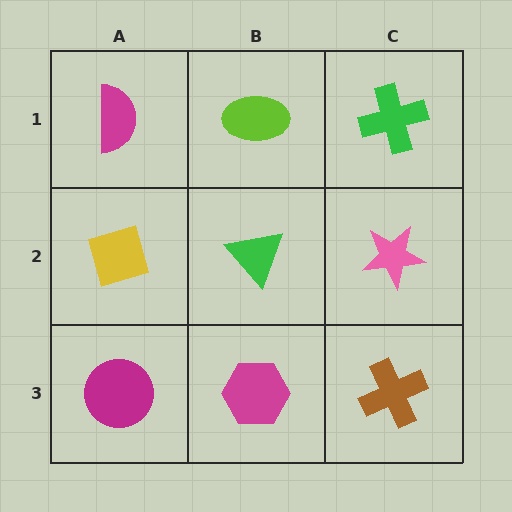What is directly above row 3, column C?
A pink star.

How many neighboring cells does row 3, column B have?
3.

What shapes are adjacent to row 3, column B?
A green triangle (row 2, column B), a magenta circle (row 3, column A), a brown cross (row 3, column C).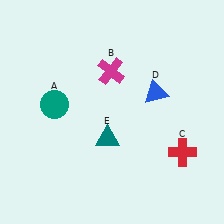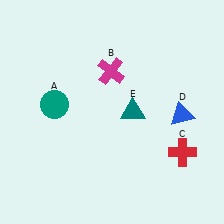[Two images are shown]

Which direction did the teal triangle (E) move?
The teal triangle (E) moved up.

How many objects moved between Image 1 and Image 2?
2 objects moved between the two images.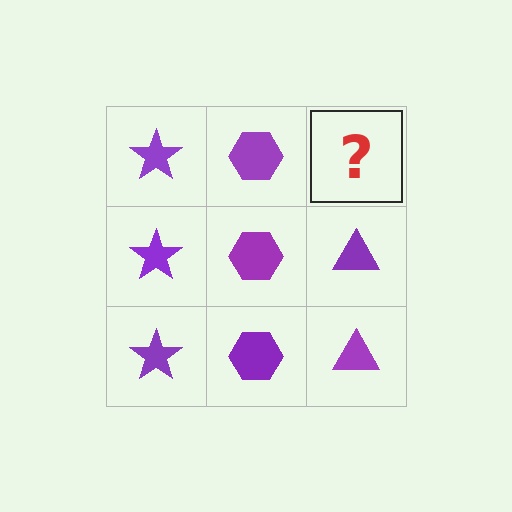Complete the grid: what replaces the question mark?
The question mark should be replaced with a purple triangle.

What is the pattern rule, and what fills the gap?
The rule is that each column has a consistent shape. The gap should be filled with a purple triangle.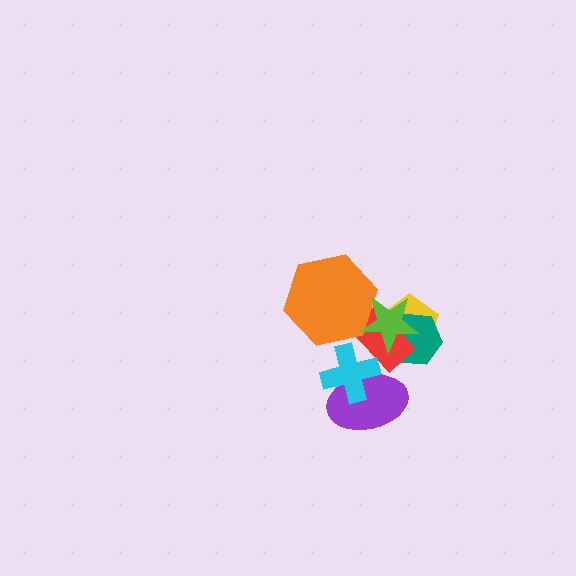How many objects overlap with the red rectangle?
5 objects overlap with the red rectangle.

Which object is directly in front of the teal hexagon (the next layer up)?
The red rectangle is directly in front of the teal hexagon.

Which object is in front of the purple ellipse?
The cyan cross is in front of the purple ellipse.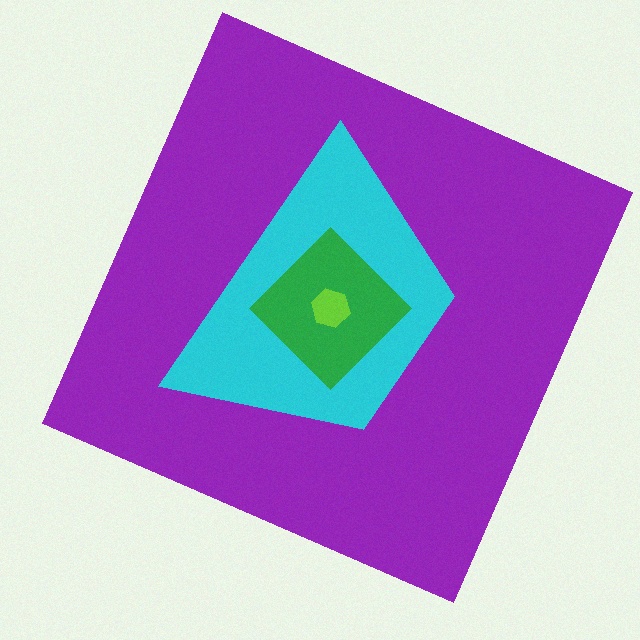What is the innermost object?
The lime hexagon.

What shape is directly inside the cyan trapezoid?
The green diamond.